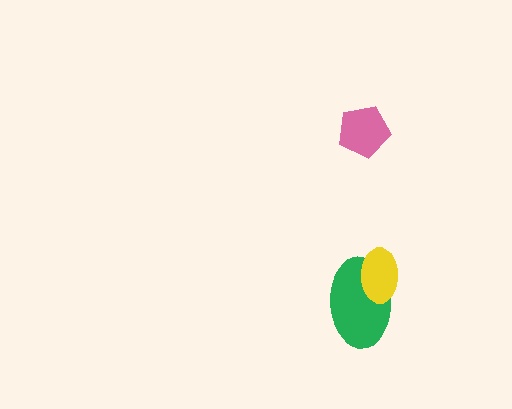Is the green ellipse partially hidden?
Yes, it is partially covered by another shape.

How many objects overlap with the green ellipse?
1 object overlaps with the green ellipse.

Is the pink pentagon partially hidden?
No, no other shape covers it.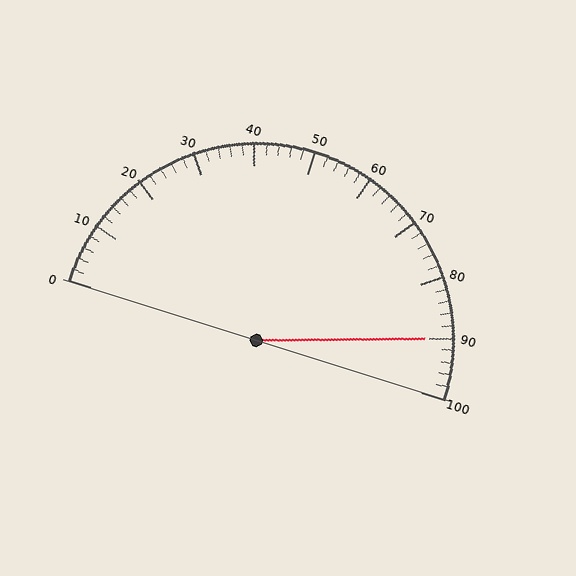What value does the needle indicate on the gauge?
The needle indicates approximately 90.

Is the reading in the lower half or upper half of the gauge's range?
The reading is in the upper half of the range (0 to 100).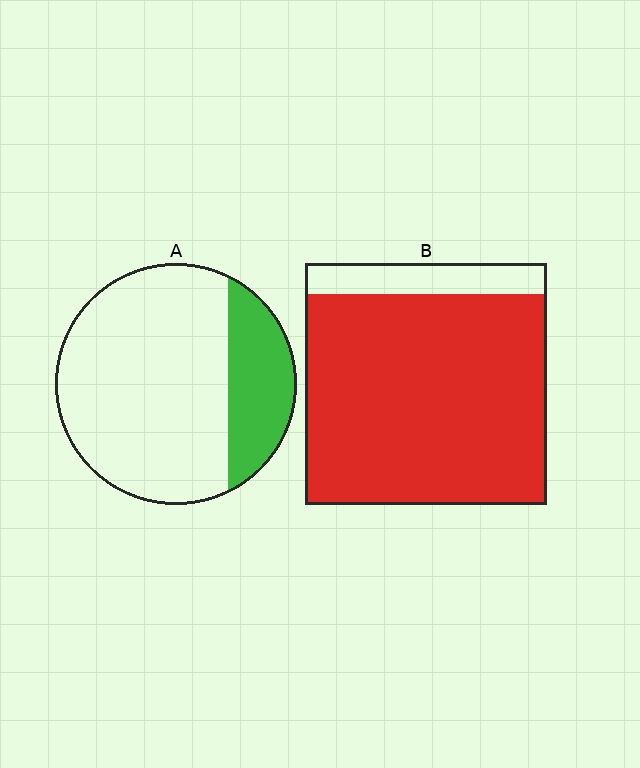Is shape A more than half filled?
No.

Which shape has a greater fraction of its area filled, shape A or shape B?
Shape B.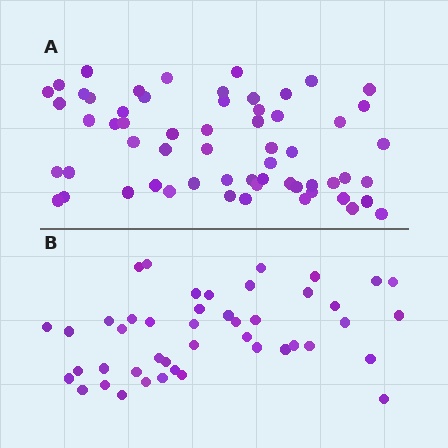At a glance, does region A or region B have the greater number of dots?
Region A (the top region) has more dots.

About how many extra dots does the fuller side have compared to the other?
Region A has approximately 15 more dots than region B.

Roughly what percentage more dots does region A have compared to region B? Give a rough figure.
About 35% more.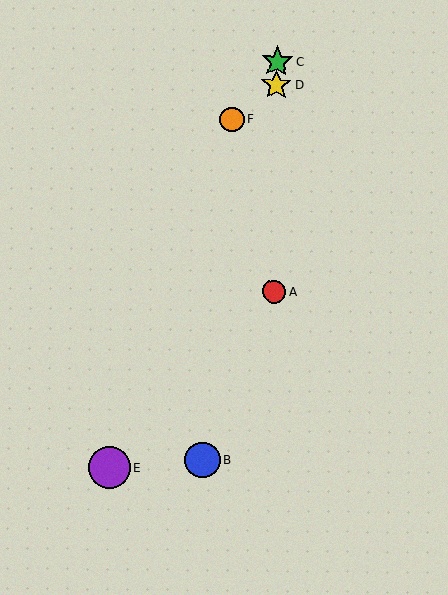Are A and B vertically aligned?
No, A is at x≈274 and B is at x≈203.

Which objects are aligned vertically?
Objects A, C, D are aligned vertically.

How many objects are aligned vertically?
3 objects (A, C, D) are aligned vertically.